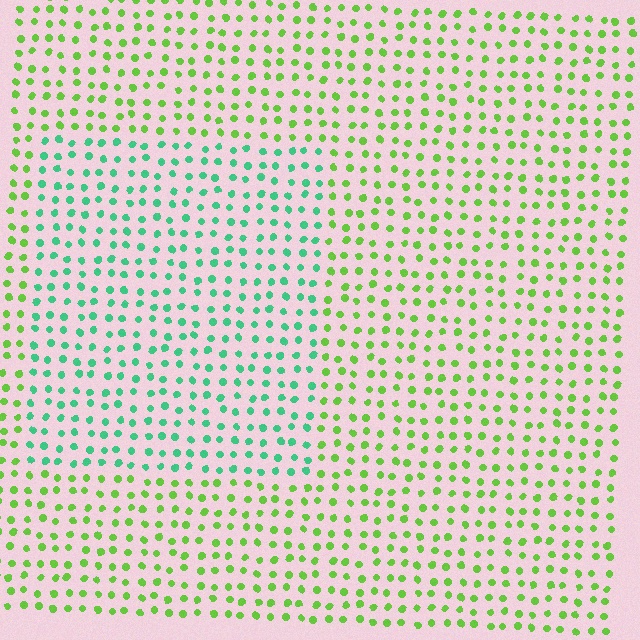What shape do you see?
I see a rectangle.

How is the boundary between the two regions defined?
The boundary is defined purely by a slight shift in hue (about 48 degrees). Spacing, size, and orientation are identical on both sides.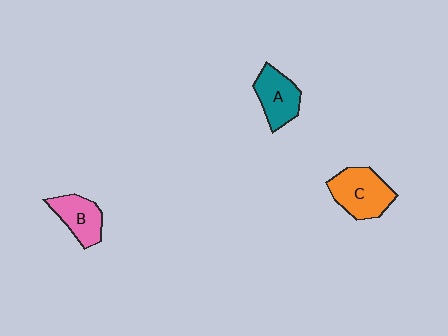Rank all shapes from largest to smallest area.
From largest to smallest: C (orange), A (teal), B (pink).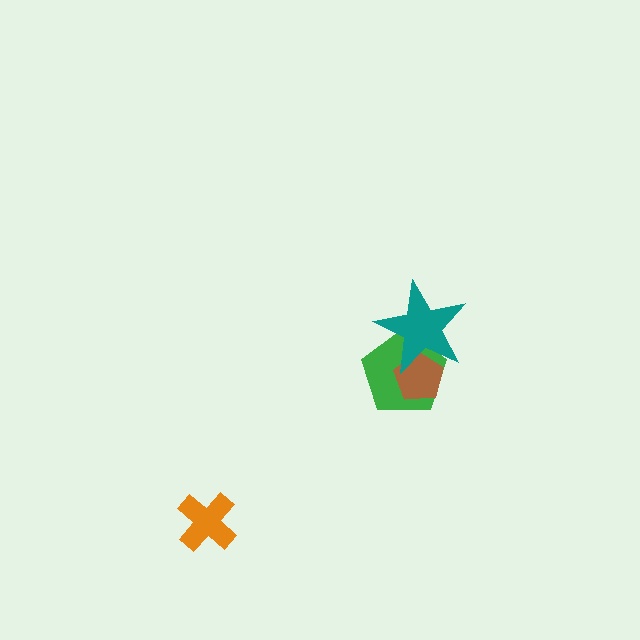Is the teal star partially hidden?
No, no other shape covers it.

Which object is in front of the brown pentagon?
The teal star is in front of the brown pentagon.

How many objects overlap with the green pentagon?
2 objects overlap with the green pentagon.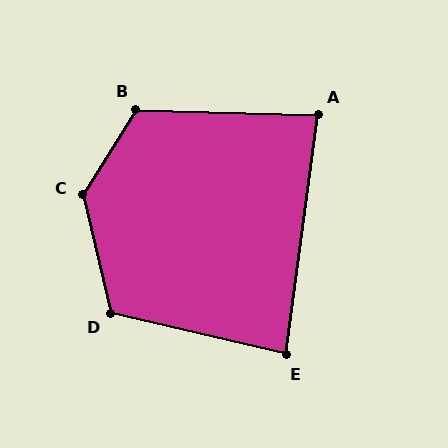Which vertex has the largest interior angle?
C, at approximately 135 degrees.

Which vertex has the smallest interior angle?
A, at approximately 84 degrees.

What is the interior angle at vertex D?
Approximately 116 degrees (obtuse).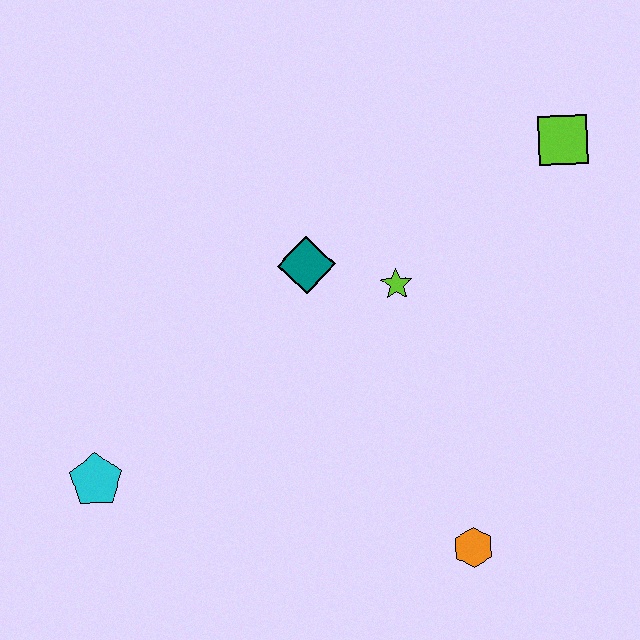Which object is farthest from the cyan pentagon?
The lime square is farthest from the cyan pentagon.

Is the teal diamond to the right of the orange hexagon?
No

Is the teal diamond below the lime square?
Yes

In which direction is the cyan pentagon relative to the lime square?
The cyan pentagon is to the left of the lime square.